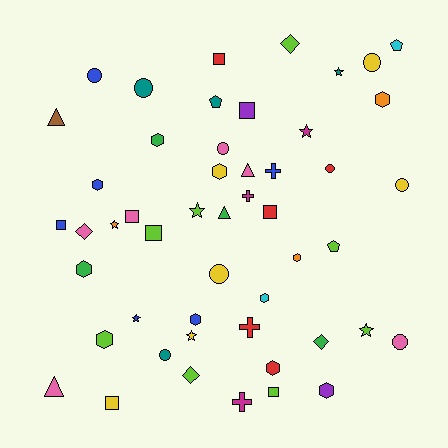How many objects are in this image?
There are 50 objects.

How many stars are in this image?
There are 7 stars.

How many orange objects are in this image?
There are 3 orange objects.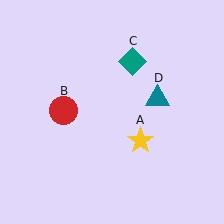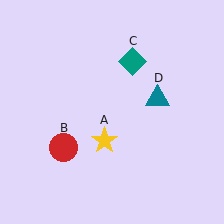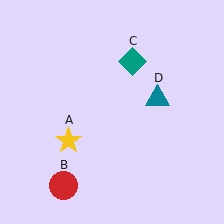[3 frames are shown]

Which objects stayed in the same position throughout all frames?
Teal diamond (object C) and teal triangle (object D) remained stationary.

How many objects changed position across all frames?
2 objects changed position: yellow star (object A), red circle (object B).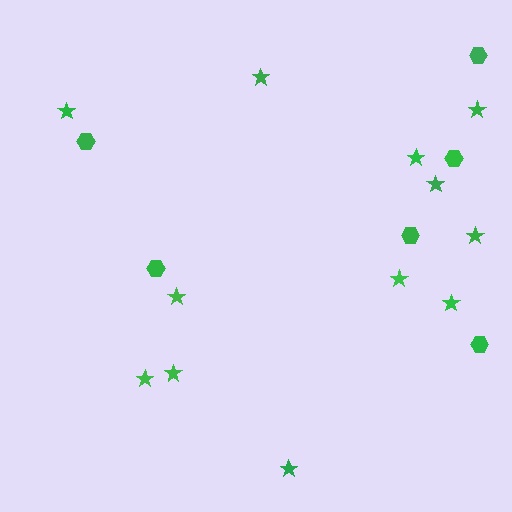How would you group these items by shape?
There are 2 groups: one group of hexagons (6) and one group of stars (12).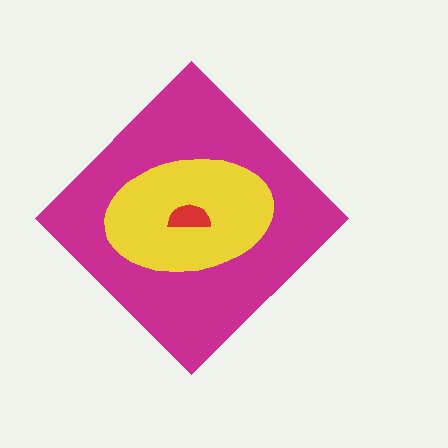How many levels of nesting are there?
3.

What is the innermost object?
The red semicircle.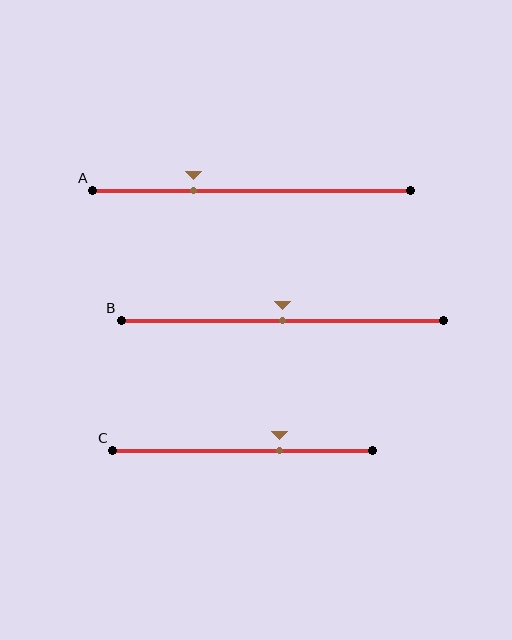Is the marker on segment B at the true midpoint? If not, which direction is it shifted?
Yes, the marker on segment B is at the true midpoint.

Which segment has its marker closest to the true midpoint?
Segment B has its marker closest to the true midpoint.